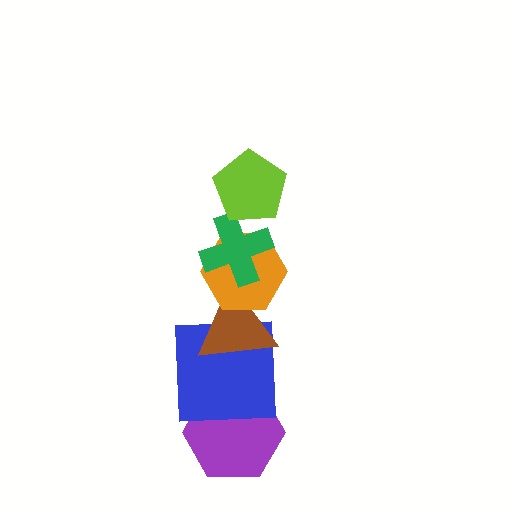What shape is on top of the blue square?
The brown triangle is on top of the blue square.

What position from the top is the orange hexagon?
The orange hexagon is 3rd from the top.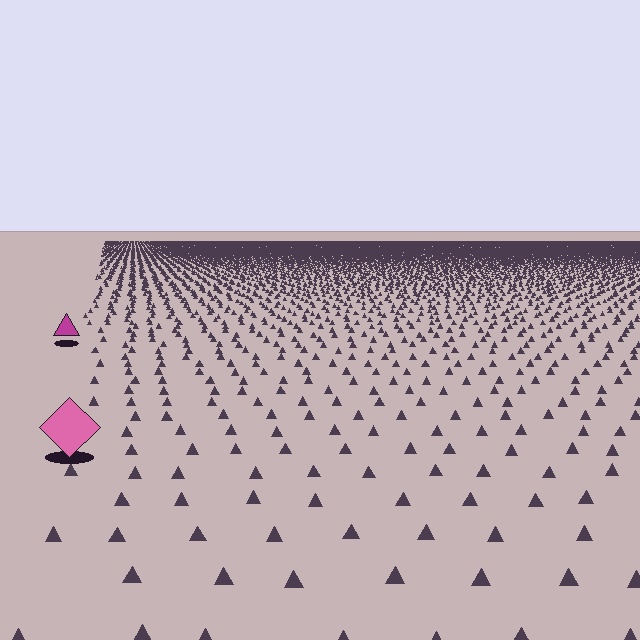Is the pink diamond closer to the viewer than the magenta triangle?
Yes. The pink diamond is closer — you can tell from the texture gradient: the ground texture is coarser near it.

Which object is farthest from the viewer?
The magenta triangle is farthest from the viewer. It appears smaller and the ground texture around it is denser.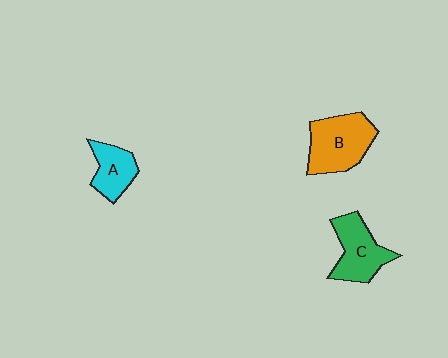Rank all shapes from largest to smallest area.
From largest to smallest: B (orange), C (green), A (cyan).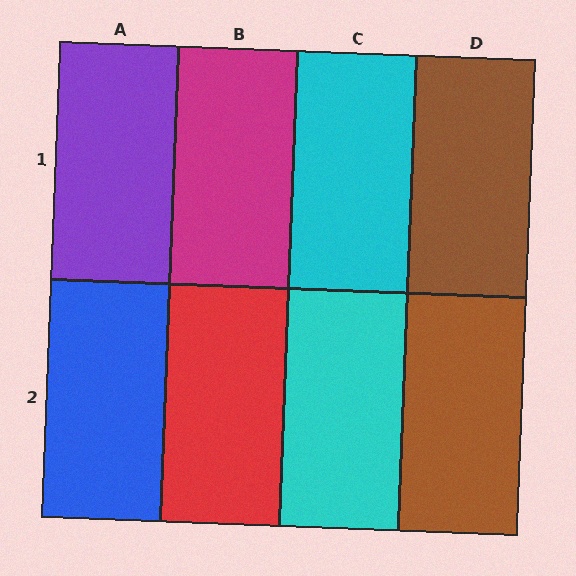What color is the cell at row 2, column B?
Red.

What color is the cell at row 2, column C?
Cyan.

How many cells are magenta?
1 cell is magenta.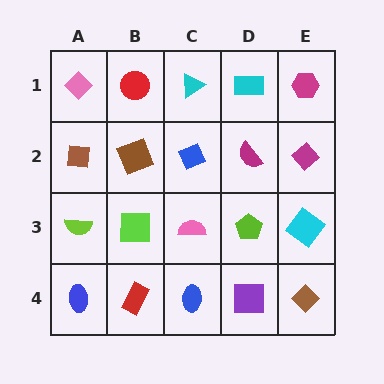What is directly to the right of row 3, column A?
A lime square.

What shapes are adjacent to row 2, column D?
A cyan rectangle (row 1, column D), a lime pentagon (row 3, column D), a blue diamond (row 2, column C), a magenta diamond (row 2, column E).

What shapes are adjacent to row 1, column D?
A magenta semicircle (row 2, column D), a cyan triangle (row 1, column C), a magenta hexagon (row 1, column E).